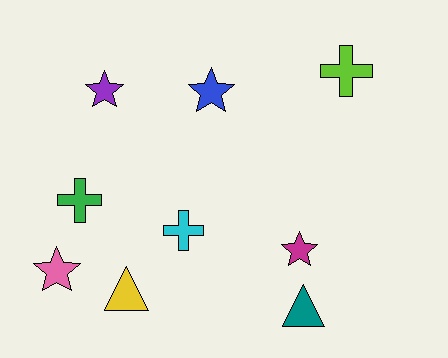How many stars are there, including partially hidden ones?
There are 4 stars.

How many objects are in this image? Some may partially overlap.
There are 9 objects.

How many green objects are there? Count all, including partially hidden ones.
There is 1 green object.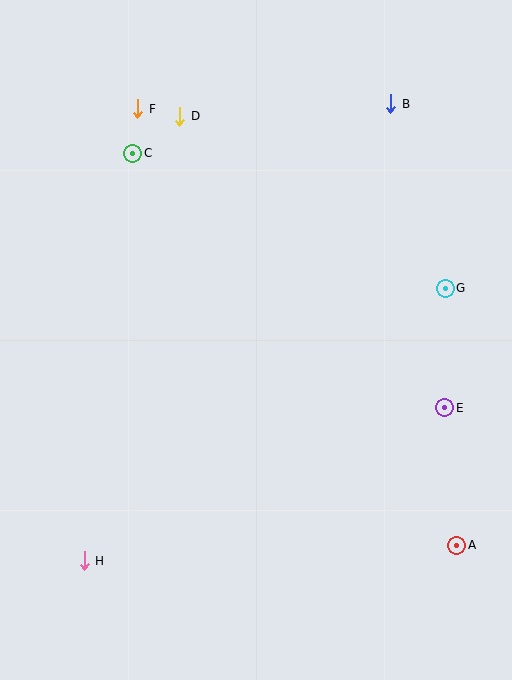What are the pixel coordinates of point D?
Point D is at (180, 116).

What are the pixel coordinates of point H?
Point H is at (84, 561).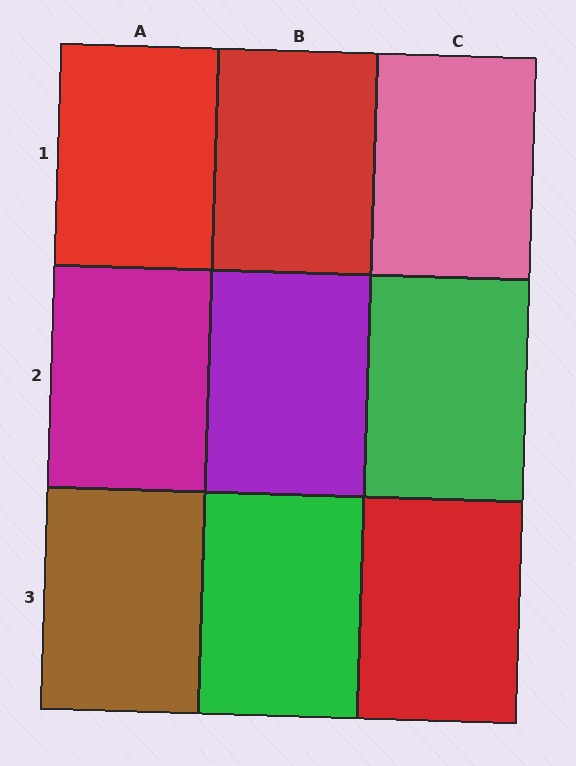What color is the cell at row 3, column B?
Green.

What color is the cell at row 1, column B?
Red.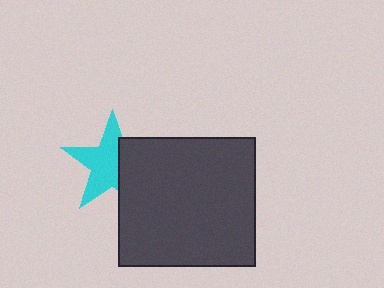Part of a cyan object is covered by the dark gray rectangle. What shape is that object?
It is a star.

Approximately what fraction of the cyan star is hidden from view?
Roughly 38% of the cyan star is hidden behind the dark gray rectangle.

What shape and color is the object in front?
The object in front is a dark gray rectangle.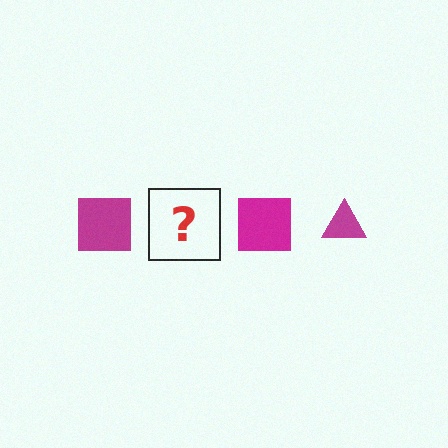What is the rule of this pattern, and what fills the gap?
The rule is that the pattern cycles through square, triangle shapes in magenta. The gap should be filled with a magenta triangle.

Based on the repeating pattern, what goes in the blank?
The blank should be a magenta triangle.